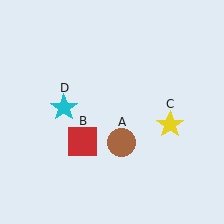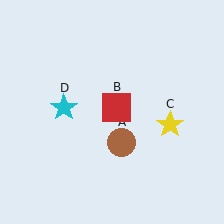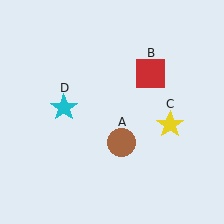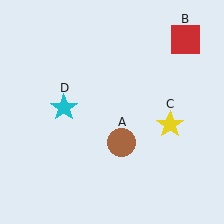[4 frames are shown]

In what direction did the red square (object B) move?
The red square (object B) moved up and to the right.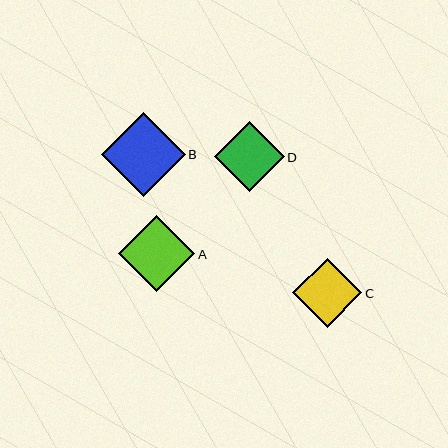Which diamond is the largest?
Diamond B is the largest with a size of approximately 84 pixels.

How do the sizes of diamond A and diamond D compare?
Diamond A and diamond D are approximately the same size.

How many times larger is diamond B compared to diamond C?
Diamond B is approximately 1.2 times the size of diamond C.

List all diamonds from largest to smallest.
From largest to smallest: B, A, D, C.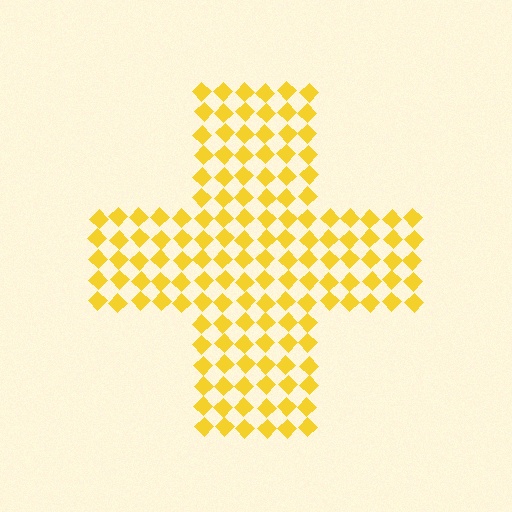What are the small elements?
The small elements are diamonds.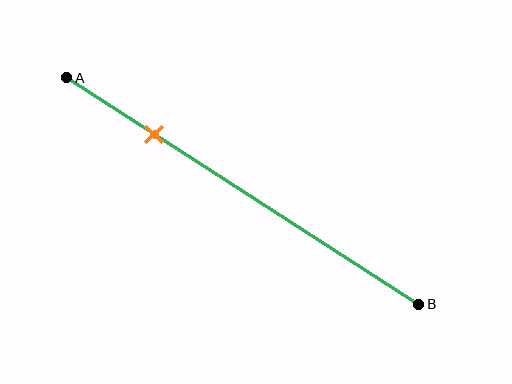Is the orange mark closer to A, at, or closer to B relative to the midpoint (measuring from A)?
The orange mark is closer to point A than the midpoint of segment AB.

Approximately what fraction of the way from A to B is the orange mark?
The orange mark is approximately 25% of the way from A to B.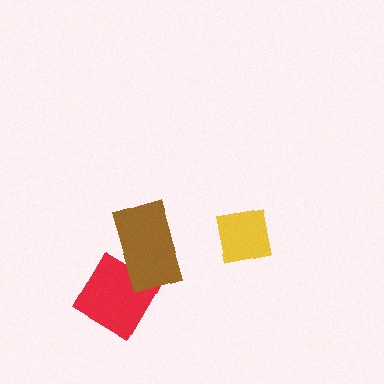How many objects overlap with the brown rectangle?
1 object overlaps with the brown rectangle.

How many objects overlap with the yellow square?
0 objects overlap with the yellow square.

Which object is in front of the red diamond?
The brown rectangle is in front of the red diamond.